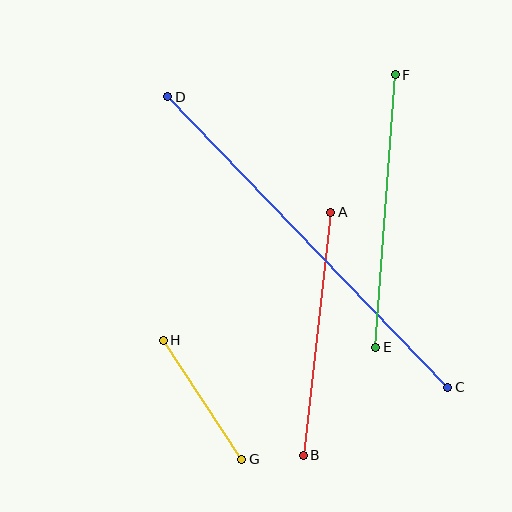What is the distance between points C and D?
The distance is approximately 404 pixels.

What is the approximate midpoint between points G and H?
The midpoint is at approximately (202, 400) pixels.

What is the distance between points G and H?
The distance is approximately 142 pixels.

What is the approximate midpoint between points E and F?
The midpoint is at approximately (386, 211) pixels.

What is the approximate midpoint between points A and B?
The midpoint is at approximately (317, 334) pixels.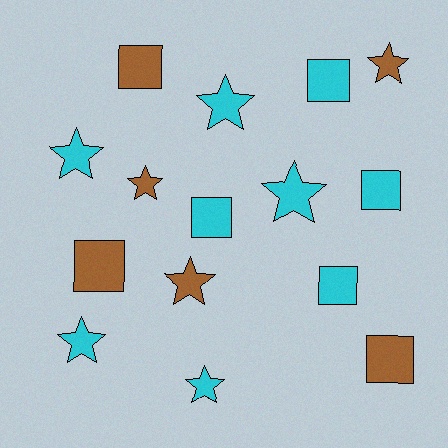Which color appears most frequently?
Cyan, with 9 objects.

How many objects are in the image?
There are 15 objects.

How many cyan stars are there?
There are 5 cyan stars.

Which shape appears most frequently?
Star, with 8 objects.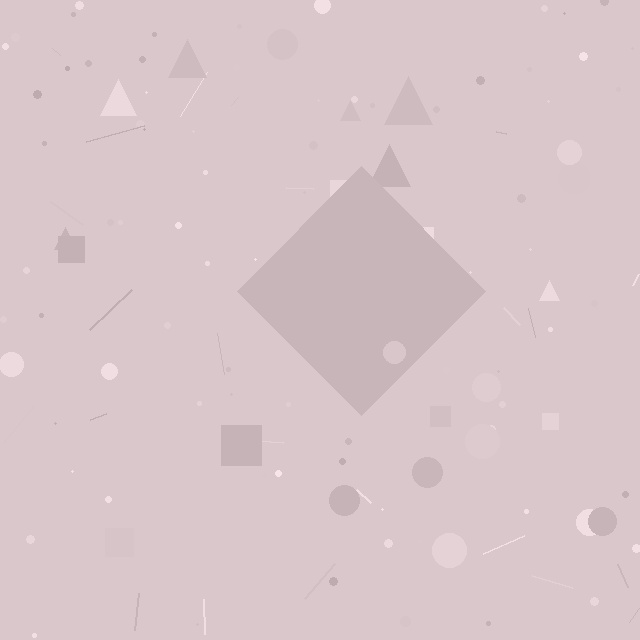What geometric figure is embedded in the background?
A diamond is embedded in the background.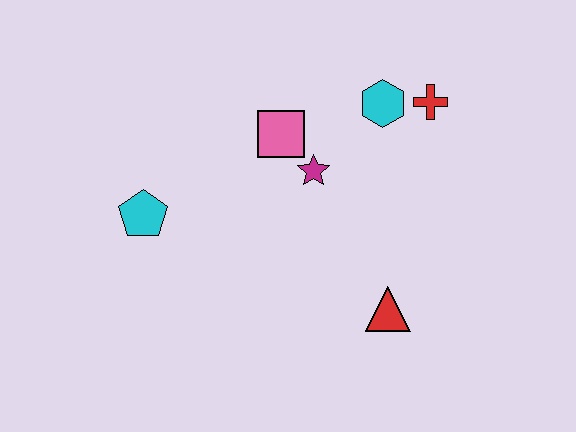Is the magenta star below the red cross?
Yes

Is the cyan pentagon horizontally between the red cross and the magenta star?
No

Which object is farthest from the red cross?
The cyan pentagon is farthest from the red cross.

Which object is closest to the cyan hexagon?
The red cross is closest to the cyan hexagon.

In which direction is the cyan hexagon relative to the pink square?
The cyan hexagon is to the right of the pink square.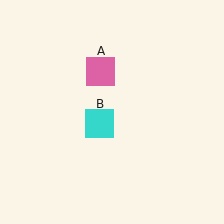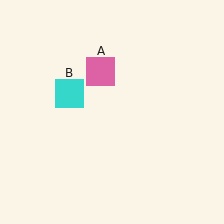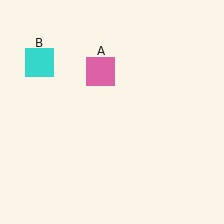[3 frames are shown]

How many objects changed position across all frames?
1 object changed position: cyan square (object B).